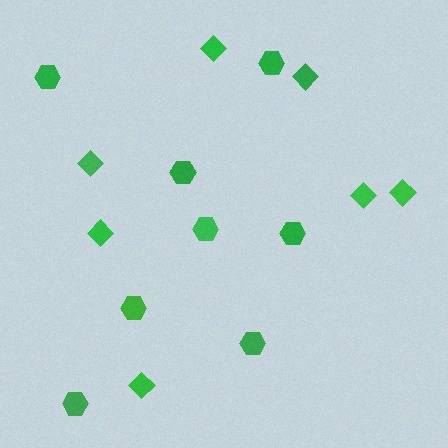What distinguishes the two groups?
There are 2 groups: one group of diamonds (7) and one group of hexagons (8).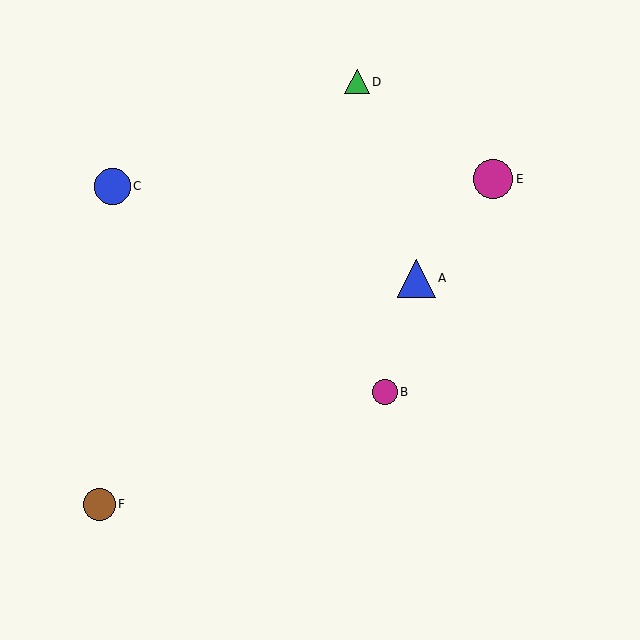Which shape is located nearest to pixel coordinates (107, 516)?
The brown circle (labeled F) at (99, 504) is nearest to that location.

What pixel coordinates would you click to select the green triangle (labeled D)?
Click at (357, 82) to select the green triangle D.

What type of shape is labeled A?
Shape A is a blue triangle.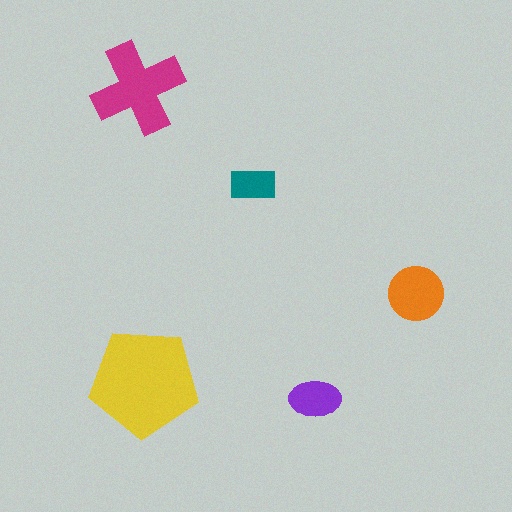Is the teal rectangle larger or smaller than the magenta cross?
Smaller.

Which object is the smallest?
The teal rectangle.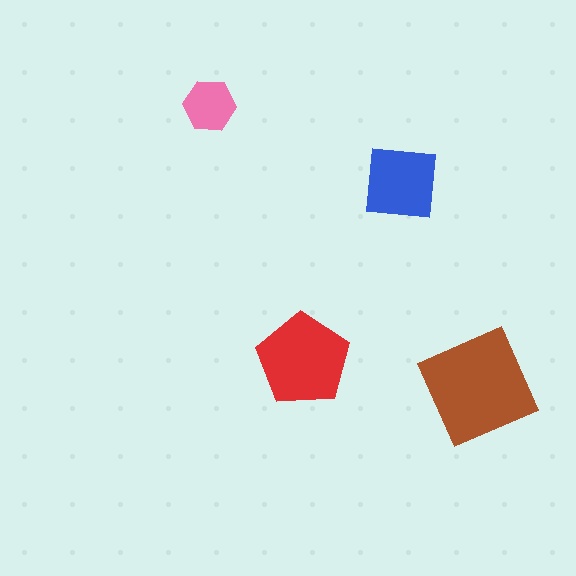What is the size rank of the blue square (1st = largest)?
3rd.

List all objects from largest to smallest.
The brown square, the red pentagon, the blue square, the pink hexagon.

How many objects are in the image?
There are 4 objects in the image.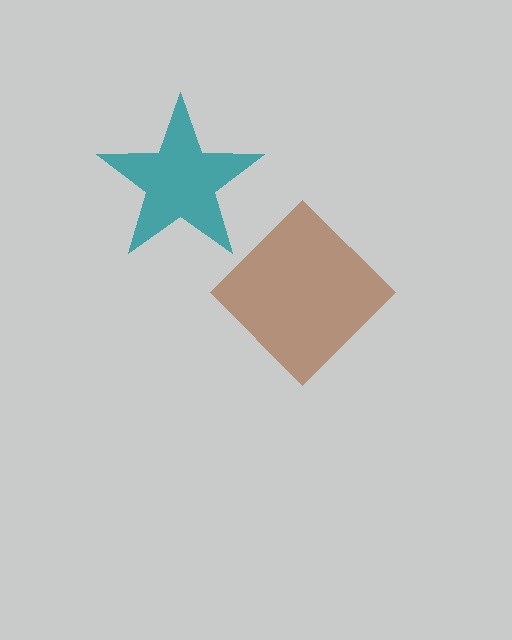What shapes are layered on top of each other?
The layered shapes are: a teal star, a brown diamond.